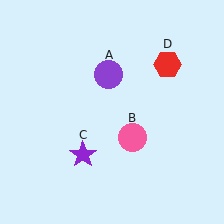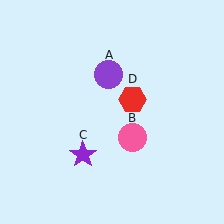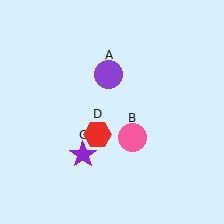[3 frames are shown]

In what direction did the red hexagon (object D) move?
The red hexagon (object D) moved down and to the left.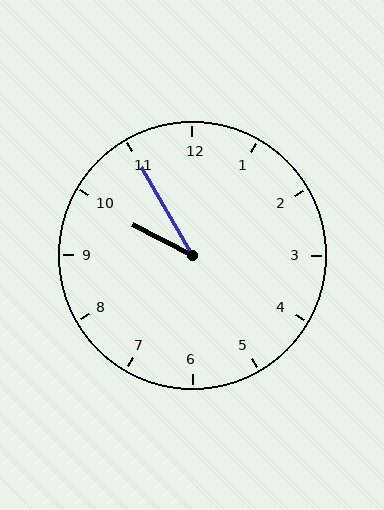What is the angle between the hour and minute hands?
Approximately 32 degrees.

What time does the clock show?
9:55.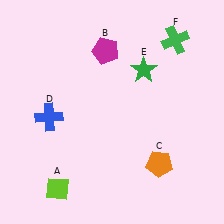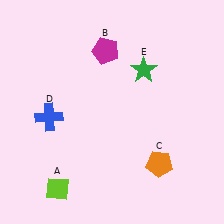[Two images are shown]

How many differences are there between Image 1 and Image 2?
There is 1 difference between the two images.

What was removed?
The green cross (F) was removed in Image 2.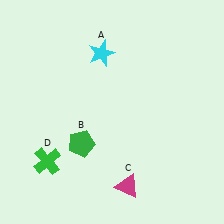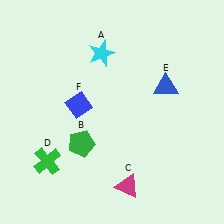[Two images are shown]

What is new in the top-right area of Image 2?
A blue triangle (E) was added in the top-right area of Image 2.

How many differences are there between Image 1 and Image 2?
There are 2 differences between the two images.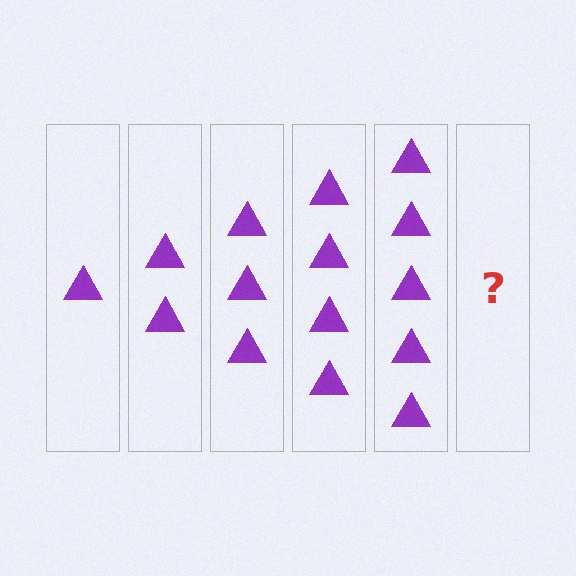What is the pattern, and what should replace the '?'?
The pattern is that each step adds one more triangle. The '?' should be 6 triangles.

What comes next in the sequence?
The next element should be 6 triangles.